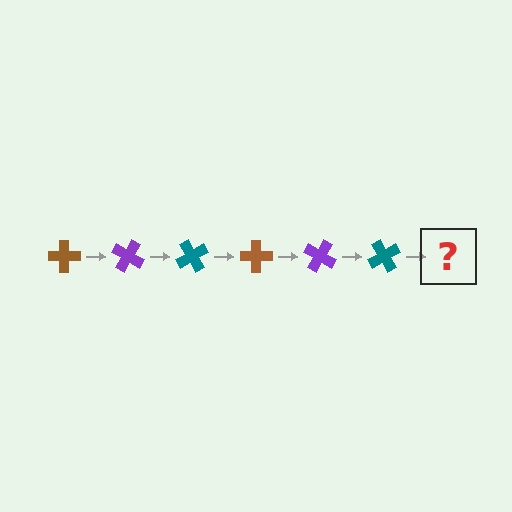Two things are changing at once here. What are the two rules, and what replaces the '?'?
The two rules are that it rotates 30 degrees each step and the color cycles through brown, purple, and teal. The '?' should be a brown cross, rotated 180 degrees from the start.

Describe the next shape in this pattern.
It should be a brown cross, rotated 180 degrees from the start.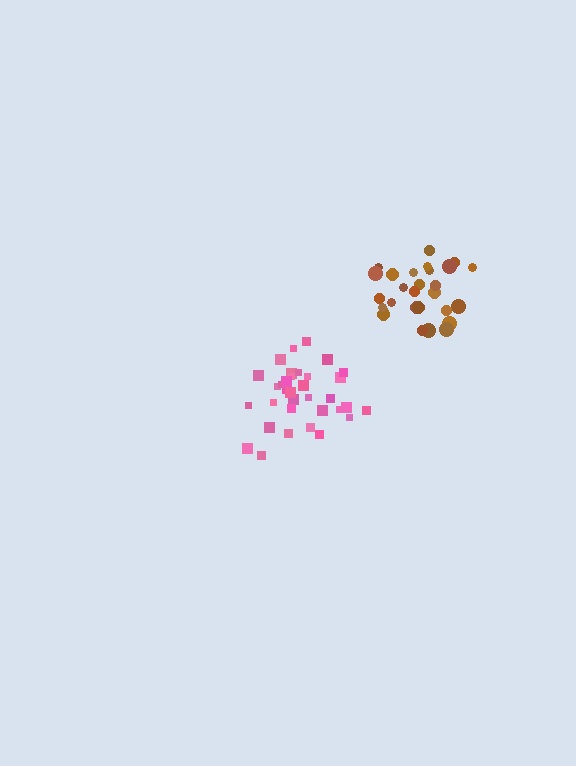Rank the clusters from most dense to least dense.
pink, brown.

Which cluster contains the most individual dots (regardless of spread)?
Pink (34).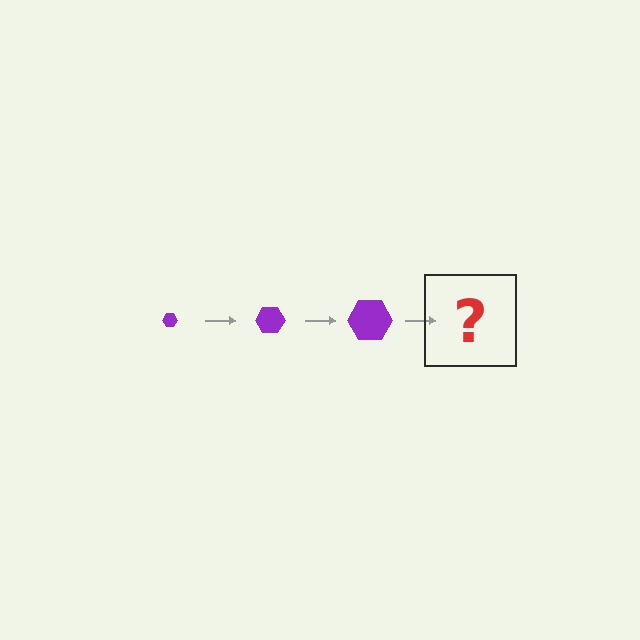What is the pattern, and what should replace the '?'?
The pattern is that the hexagon gets progressively larger each step. The '?' should be a purple hexagon, larger than the previous one.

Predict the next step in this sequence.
The next step is a purple hexagon, larger than the previous one.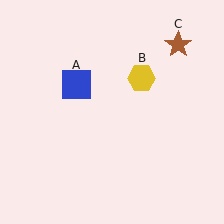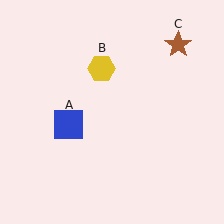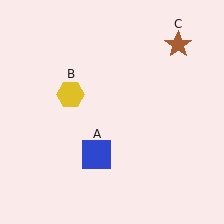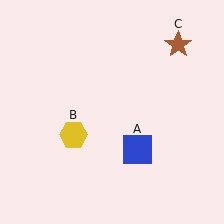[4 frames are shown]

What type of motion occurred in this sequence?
The blue square (object A), yellow hexagon (object B) rotated counterclockwise around the center of the scene.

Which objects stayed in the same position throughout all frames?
Brown star (object C) remained stationary.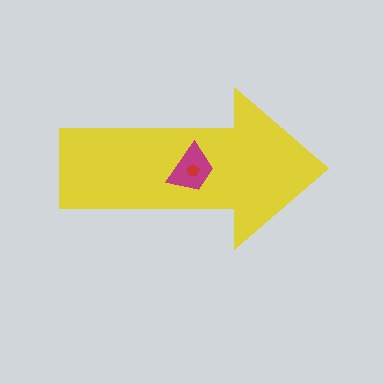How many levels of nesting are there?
3.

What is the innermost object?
The red pentagon.